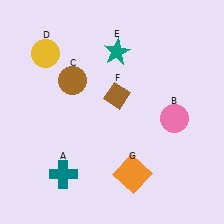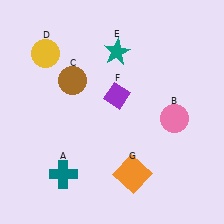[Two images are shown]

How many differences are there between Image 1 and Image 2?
There is 1 difference between the two images.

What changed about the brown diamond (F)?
In Image 1, F is brown. In Image 2, it changed to purple.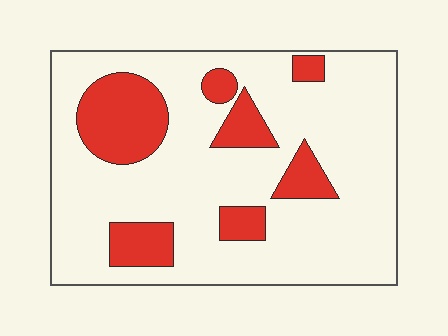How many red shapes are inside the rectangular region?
7.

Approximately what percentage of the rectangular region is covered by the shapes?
Approximately 20%.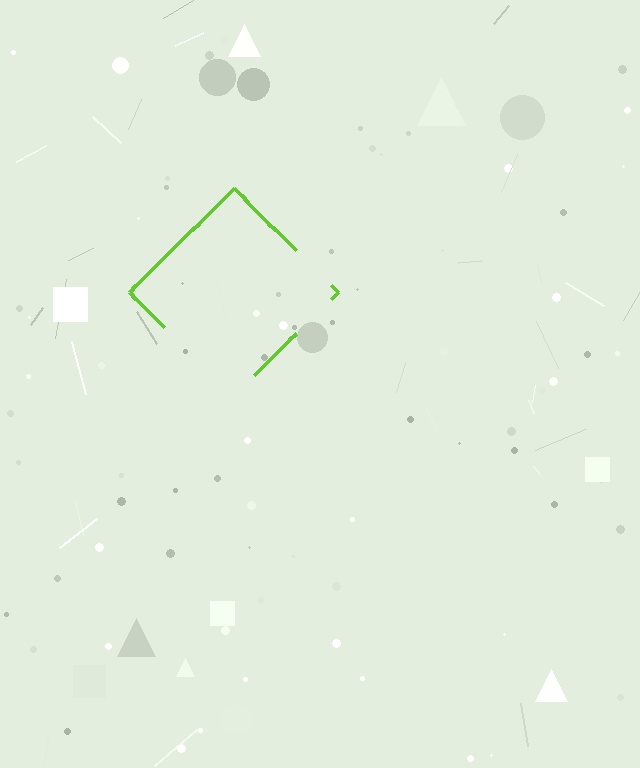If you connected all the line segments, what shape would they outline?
They would outline a diamond.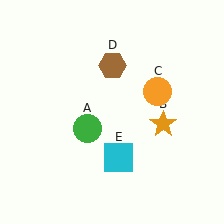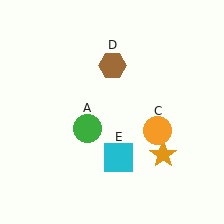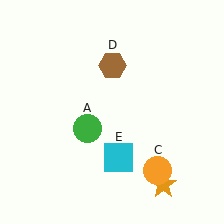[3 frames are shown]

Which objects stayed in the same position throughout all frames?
Green circle (object A) and brown hexagon (object D) and cyan square (object E) remained stationary.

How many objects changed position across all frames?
2 objects changed position: orange star (object B), orange circle (object C).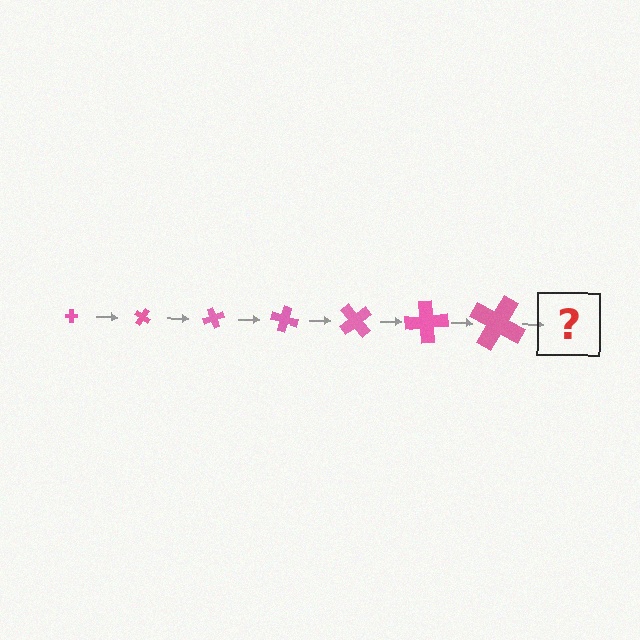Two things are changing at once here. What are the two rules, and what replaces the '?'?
The two rules are that the cross grows larger each step and it rotates 35 degrees each step. The '?' should be a cross, larger than the previous one and rotated 245 degrees from the start.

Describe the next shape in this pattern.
It should be a cross, larger than the previous one and rotated 245 degrees from the start.